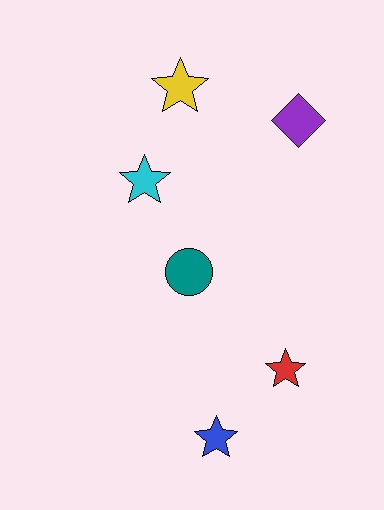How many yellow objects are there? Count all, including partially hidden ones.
There is 1 yellow object.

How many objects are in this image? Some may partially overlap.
There are 6 objects.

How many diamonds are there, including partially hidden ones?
There is 1 diamond.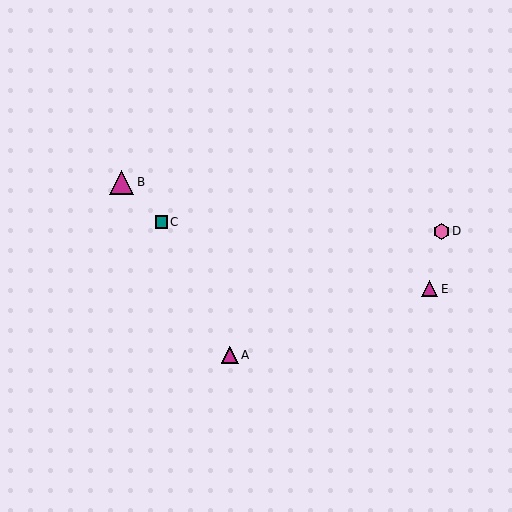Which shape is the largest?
The magenta triangle (labeled B) is the largest.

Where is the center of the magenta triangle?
The center of the magenta triangle is at (122, 182).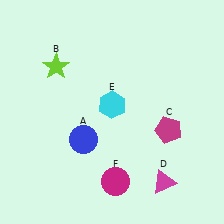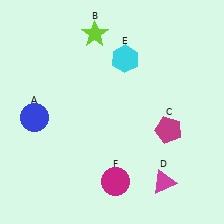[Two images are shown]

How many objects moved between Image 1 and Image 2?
3 objects moved between the two images.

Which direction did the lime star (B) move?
The lime star (B) moved right.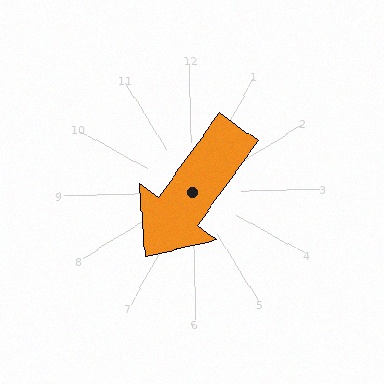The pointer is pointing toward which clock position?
Roughly 7 o'clock.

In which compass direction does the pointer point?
Southwest.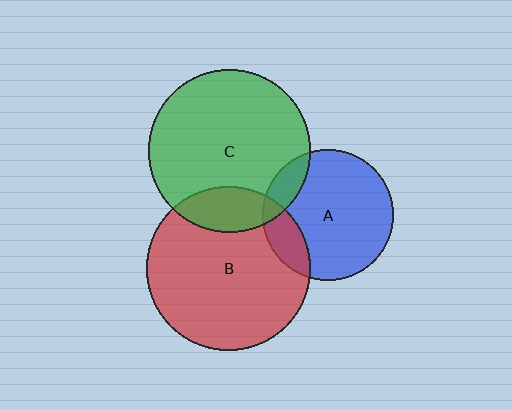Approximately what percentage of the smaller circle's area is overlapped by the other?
Approximately 15%.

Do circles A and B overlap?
Yes.